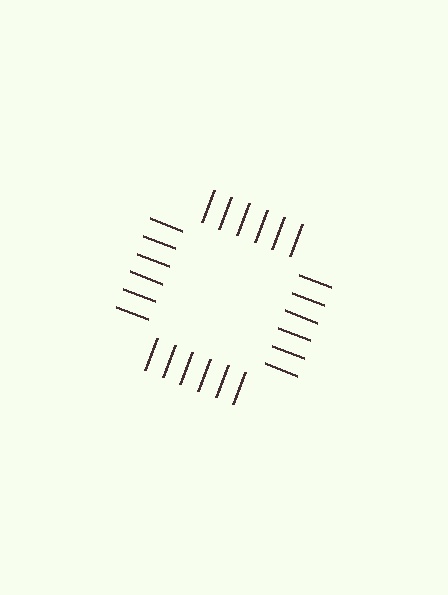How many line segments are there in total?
24 — 6 along each of the 4 edges.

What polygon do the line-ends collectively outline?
An illusory square — the line segments terminate on its edges but no continuous stroke is drawn.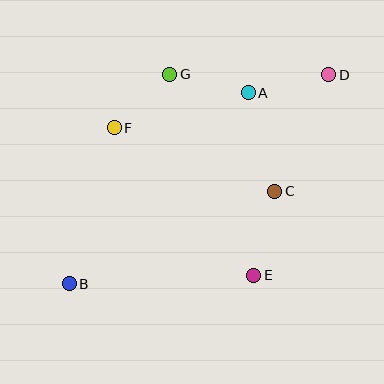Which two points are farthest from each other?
Points B and D are farthest from each other.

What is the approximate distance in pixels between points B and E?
The distance between B and E is approximately 185 pixels.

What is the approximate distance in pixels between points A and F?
The distance between A and F is approximately 139 pixels.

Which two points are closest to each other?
Points F and G are closest to each other.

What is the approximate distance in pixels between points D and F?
The distance between D and F is approximately 221 pixels.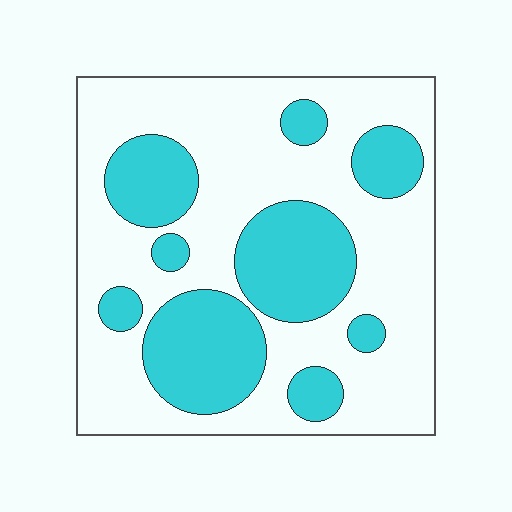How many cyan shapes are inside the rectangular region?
9.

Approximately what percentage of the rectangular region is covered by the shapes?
Approximately 35%.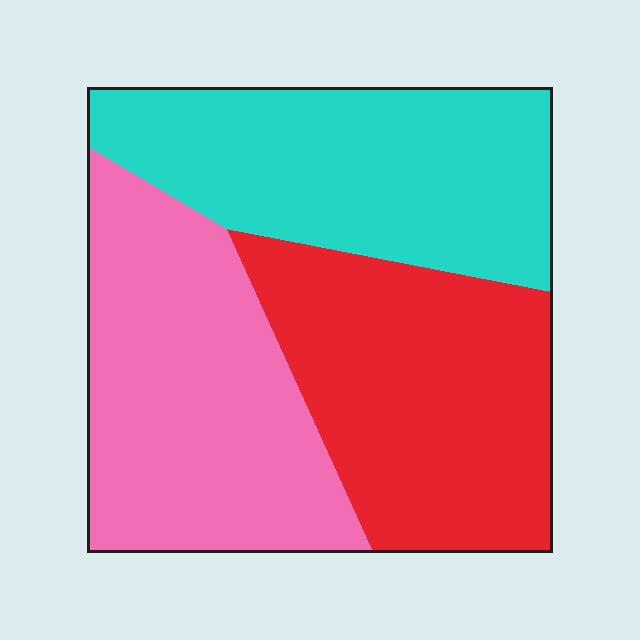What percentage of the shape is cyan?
Cyan covers 33% of the shape.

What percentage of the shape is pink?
Pink takes up about one third (1/3) of the shape.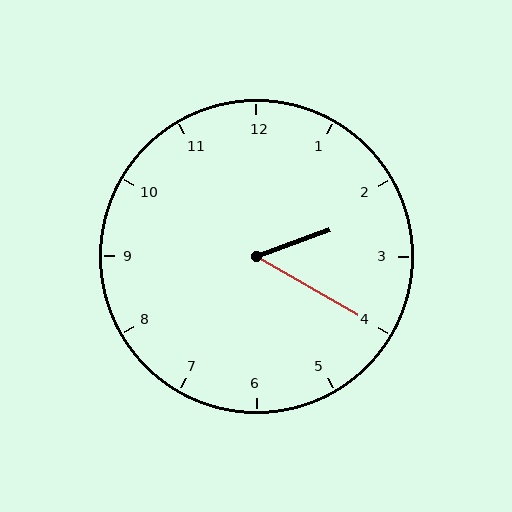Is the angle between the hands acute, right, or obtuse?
It is acute.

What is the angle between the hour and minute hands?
Approximately 50 degrees.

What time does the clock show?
2:20.